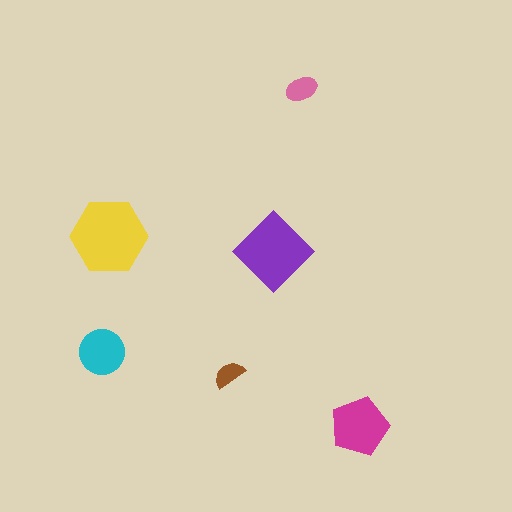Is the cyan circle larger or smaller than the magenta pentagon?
Smaller.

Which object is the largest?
The yellow hexagon.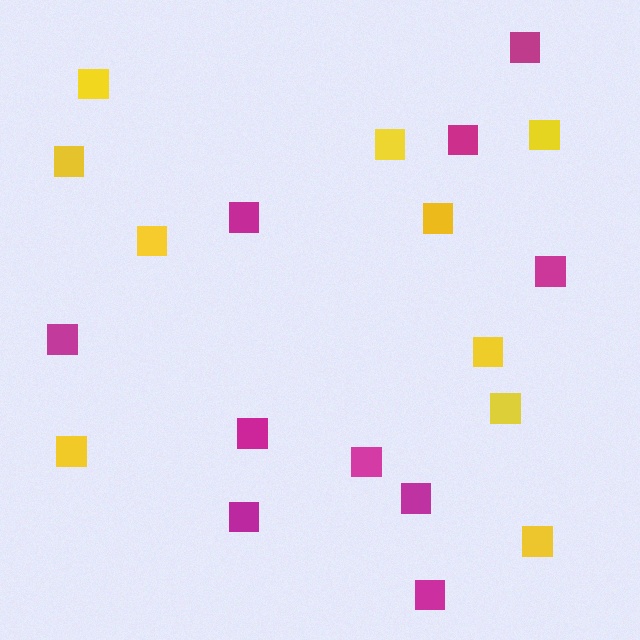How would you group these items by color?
There are 2 groups: one group of magenta squares (10) and one group of yellow squares (10).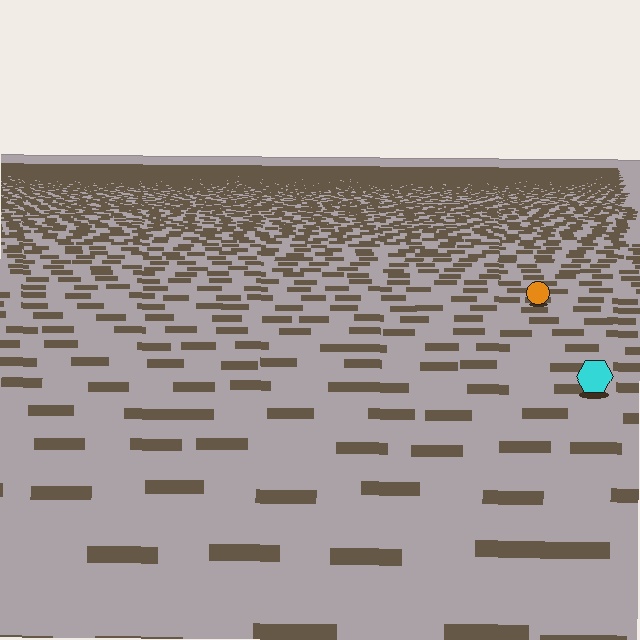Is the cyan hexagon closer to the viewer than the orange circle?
Yes. The cyan hexagon is closer — you can tell from the texture gradient: the ground texture is coarser near it.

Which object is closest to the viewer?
The cyan hexagon is closest. The texture marks near it are larger and more spread out.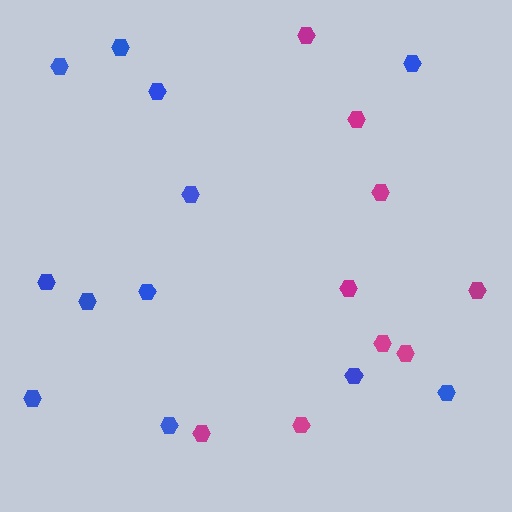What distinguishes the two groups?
There are 2 groups: one group of blue hexagons (12) and one group of magenta hexagons (9).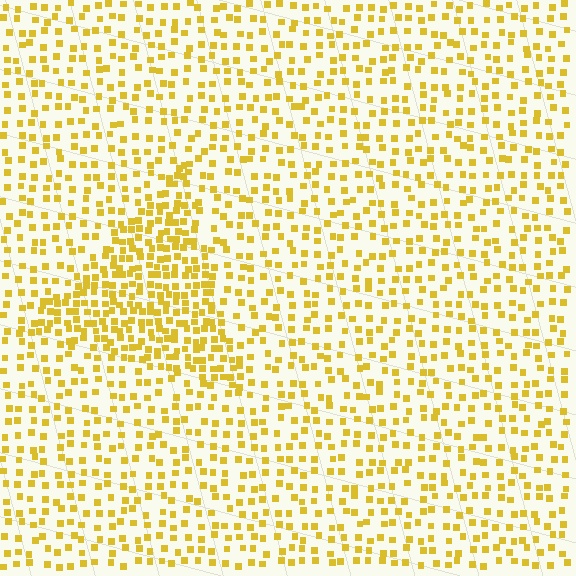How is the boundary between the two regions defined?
The boundary is defined by a change in element density (approximately 2.0x ratio). All elements are the same color, size, and shape.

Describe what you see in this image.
The image contains small yellow elements arranged at two different densities. A triangle-shaped region is visible where the elements are more densely packed than the surrounding area.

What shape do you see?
I see a triangle.